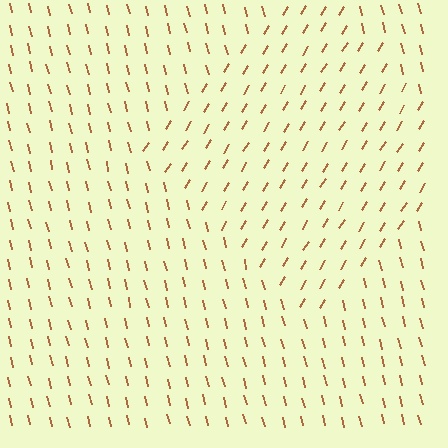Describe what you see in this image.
The image is filled with small brown line segments. A diamond region in the image has lines oriented differently from the surrounding lines, creating a visible texture boundary.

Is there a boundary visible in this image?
Yes, there is a texture boundary formed by a change in line orientation.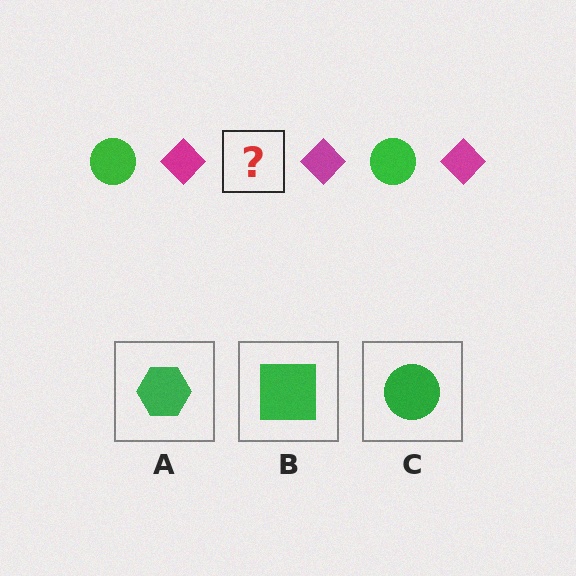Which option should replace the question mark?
Option C.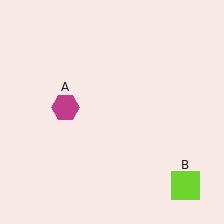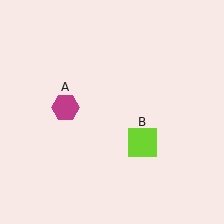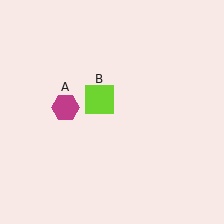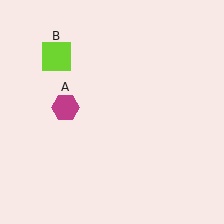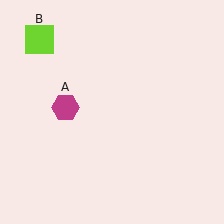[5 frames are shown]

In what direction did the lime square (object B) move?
The lime square (object B) moved up and to the left.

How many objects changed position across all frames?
1 object changed position: lime square (object B).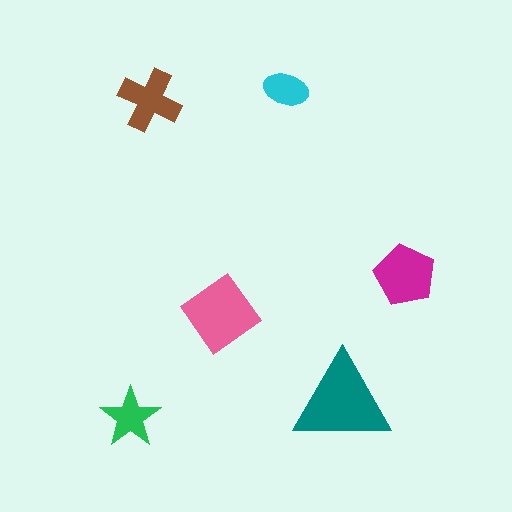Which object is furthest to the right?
The magenta pentagon is rightmost.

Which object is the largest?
The teal triangle.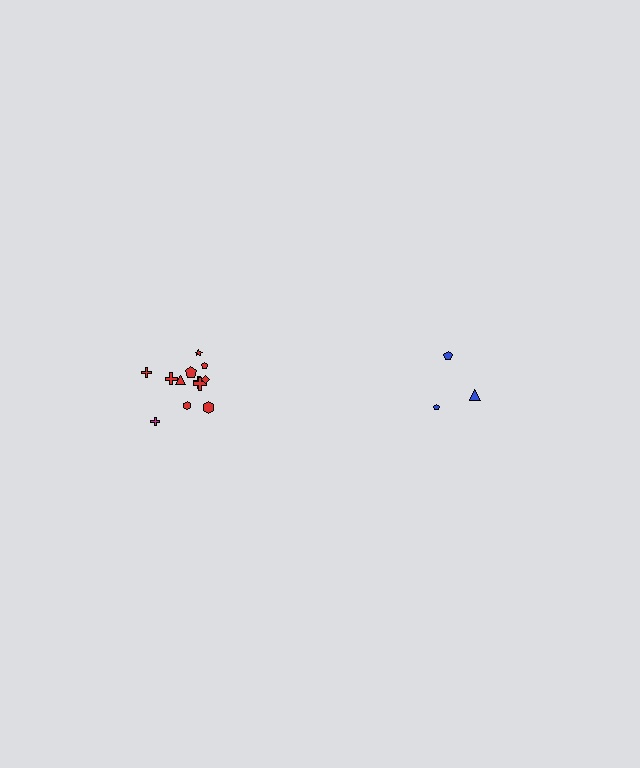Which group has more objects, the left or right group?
The left group.